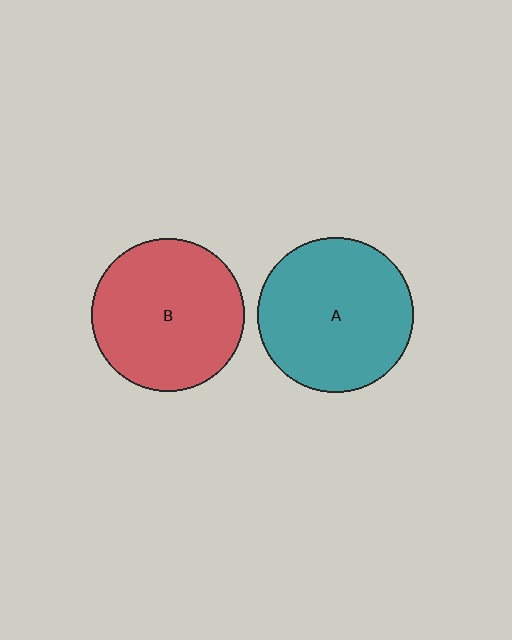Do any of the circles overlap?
No, none of the circles overlap.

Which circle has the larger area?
Circle A (teal).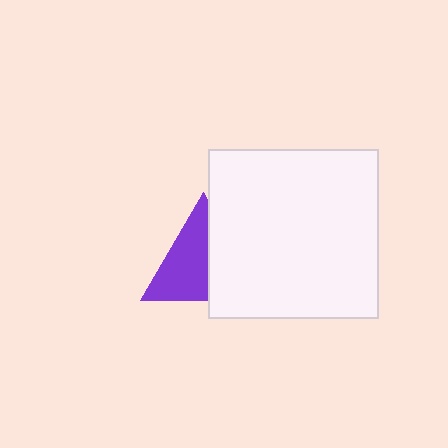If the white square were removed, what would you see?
You would see the complete purple triangle.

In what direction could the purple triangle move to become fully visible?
The purple triangle could move left. That would shift it out from behind the white square entirely.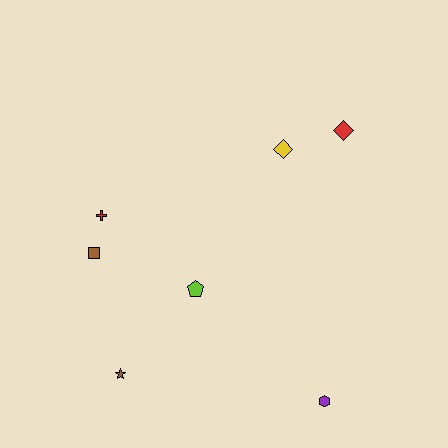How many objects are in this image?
There are 7 objects.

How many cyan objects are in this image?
There are no cyan objects.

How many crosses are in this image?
There is 1 cross.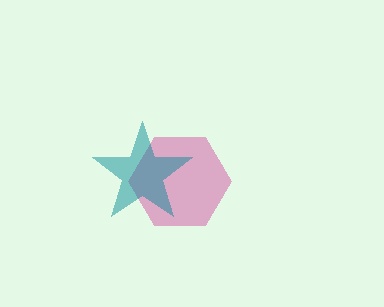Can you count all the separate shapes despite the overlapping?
Yes, there are 2 separate shapes.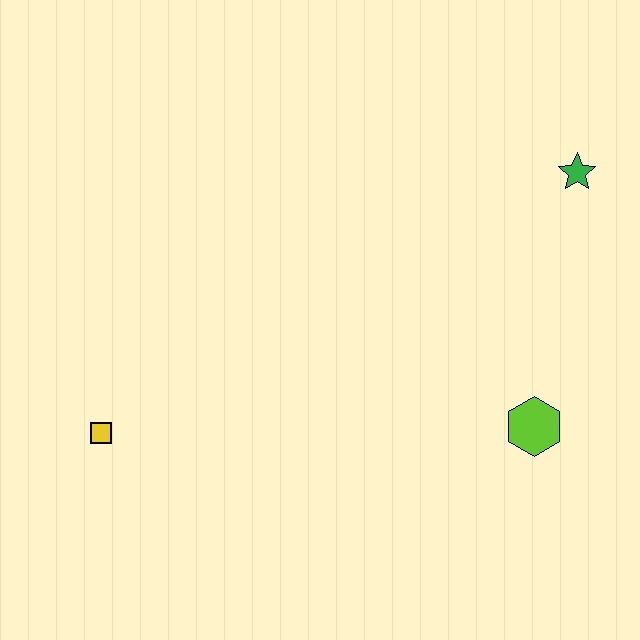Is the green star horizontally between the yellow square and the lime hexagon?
No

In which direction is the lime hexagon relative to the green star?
The lime hexagon is below the green star.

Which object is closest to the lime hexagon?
The green star is closest to the lime hexagon.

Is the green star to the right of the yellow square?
Yes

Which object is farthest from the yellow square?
The green star is farthest from the yellow square.